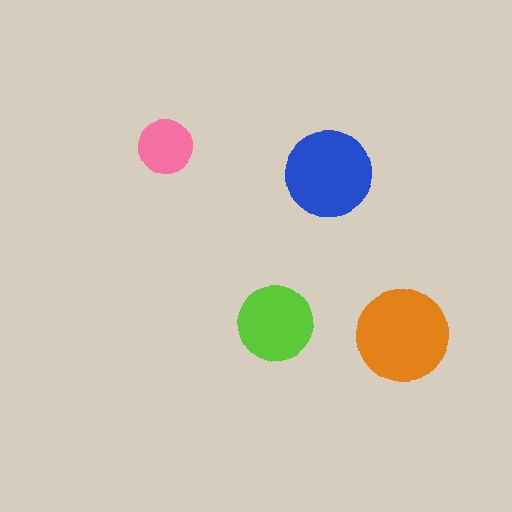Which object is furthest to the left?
The pink circle is leftmost.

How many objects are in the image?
There are 4 objects in the image.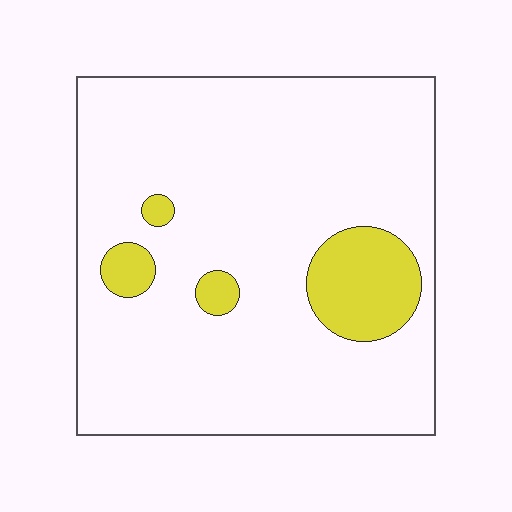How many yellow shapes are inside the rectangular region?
4.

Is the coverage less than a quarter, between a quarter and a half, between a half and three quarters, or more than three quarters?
Less than a quarter.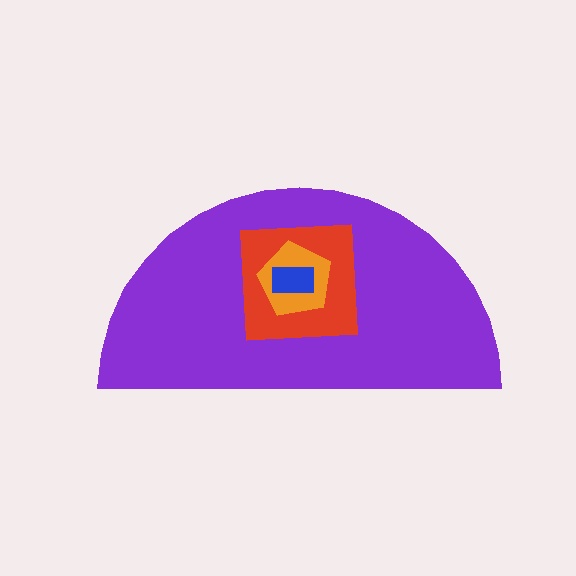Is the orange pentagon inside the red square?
Yes.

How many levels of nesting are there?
4.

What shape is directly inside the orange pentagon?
The blue rectangle.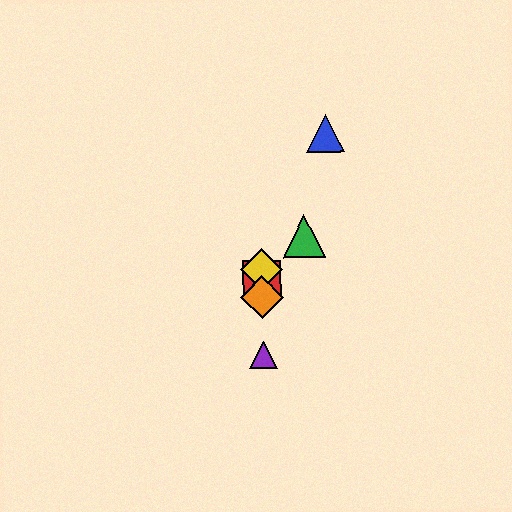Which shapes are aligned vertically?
The red square, the yellow diamond, the purple triangle, the orange diamond are aligned vertically.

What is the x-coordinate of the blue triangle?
The blue triangle is at x≈325.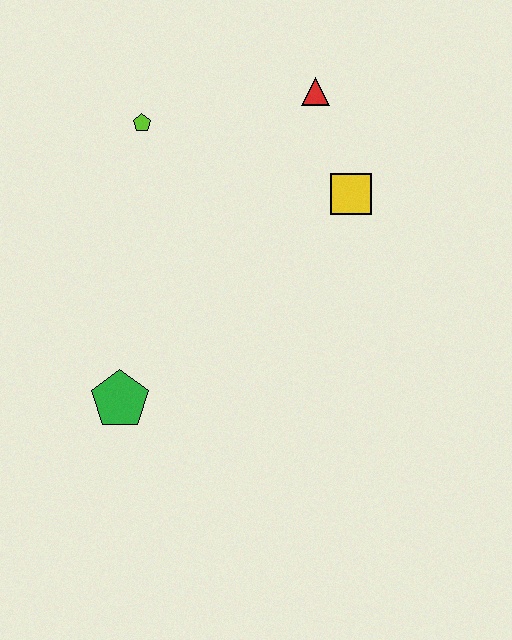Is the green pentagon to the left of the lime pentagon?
Yes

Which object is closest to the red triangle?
The yellow square is closest to the red triangle.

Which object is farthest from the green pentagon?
The red triangle is farthest from the green pentagon.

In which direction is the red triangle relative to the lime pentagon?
The red triangle is to the right of the lime pentagon.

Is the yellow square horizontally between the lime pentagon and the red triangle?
No